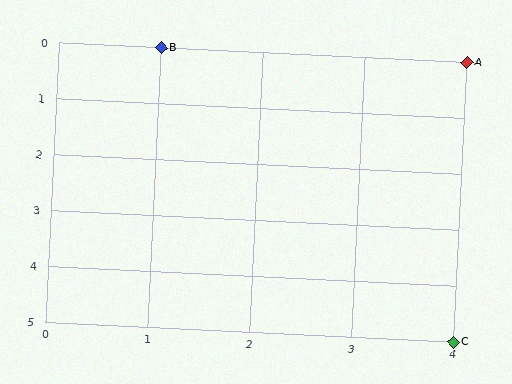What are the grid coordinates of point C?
Point C is at grid coordinates (4, 5).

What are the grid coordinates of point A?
Point A is at grid coordinates (4, 0).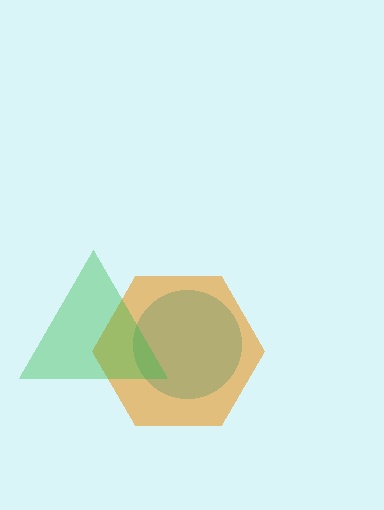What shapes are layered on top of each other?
The layered shapes are: a cyan circle, an orange hexagon, a green triangle.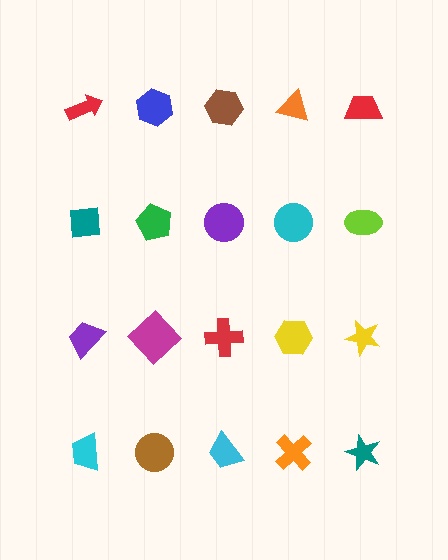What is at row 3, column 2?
A magenta diamond.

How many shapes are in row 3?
5 shapes.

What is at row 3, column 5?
A yellow star.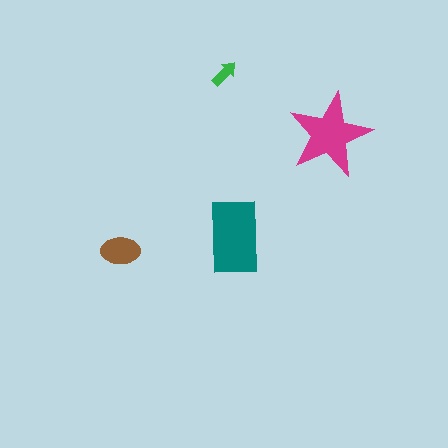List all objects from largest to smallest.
The teal rectangle, the magenta star, the brown ellipse, the green arrow.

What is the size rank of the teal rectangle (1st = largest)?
1st.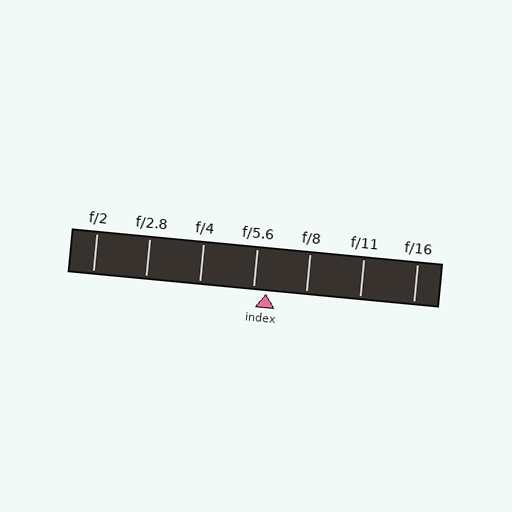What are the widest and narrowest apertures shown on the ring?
The widest aperture shown is f/2 and the narrowest is f/16.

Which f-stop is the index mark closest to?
The index mark is closest to f/5.6.